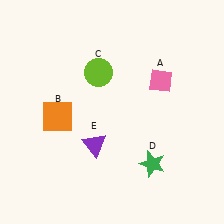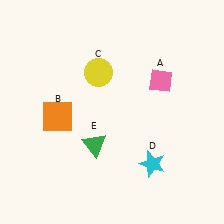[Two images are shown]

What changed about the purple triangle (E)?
In Image 1, E is purple. In Image 2, it changed to green.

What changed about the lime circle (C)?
In Image 1, C is lime. In Image 2, it changed to yellow.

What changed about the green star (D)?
In Image 1, D is green. In Image 2, it changed to cyan.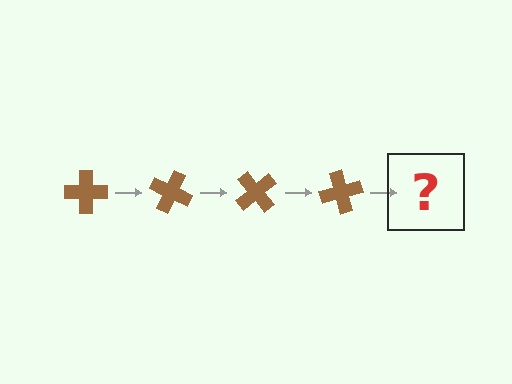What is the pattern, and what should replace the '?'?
The pattern is that the cross rotates 25 degrees each step. The '?' should be a brown cross rotated 100 degrees.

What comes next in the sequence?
The next element should be a brown cross rotated 100 degrees.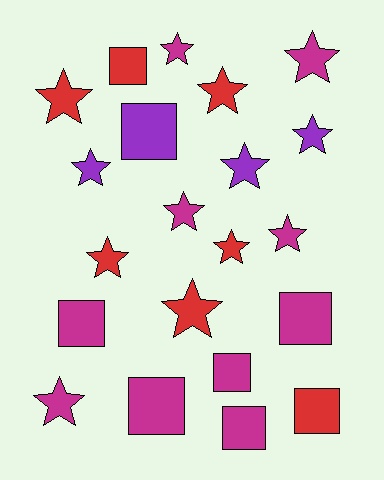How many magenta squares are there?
There are 5 magenta squares.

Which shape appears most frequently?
Star, with 13 objects.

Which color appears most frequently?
Magenta, with 10 objects.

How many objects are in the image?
There are 21 objects.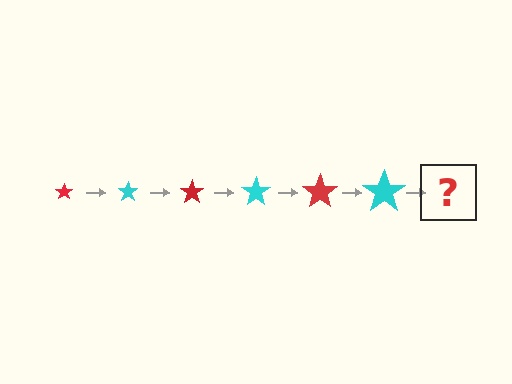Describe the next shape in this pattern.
It should be a red star, larger than the previous one.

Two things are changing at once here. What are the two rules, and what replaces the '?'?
The two rules are that the star grows larger each step and the color cycles through red and cyan. The '?' should be a red star, larger than the previous one.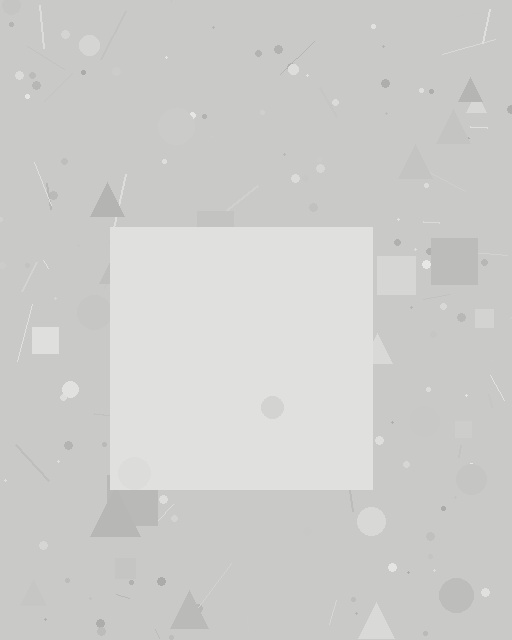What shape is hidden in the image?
A square is hidden in the image.